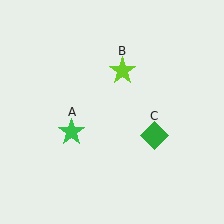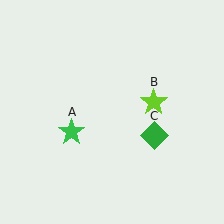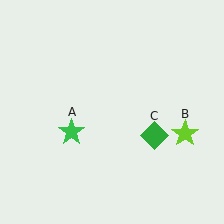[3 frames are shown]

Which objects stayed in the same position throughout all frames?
Green star (object A) and green diamond (object C) remained stationary.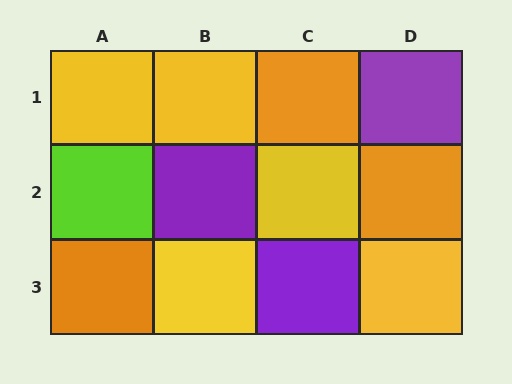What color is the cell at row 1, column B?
Yellow.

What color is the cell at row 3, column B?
Yellow.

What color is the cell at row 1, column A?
Yellow.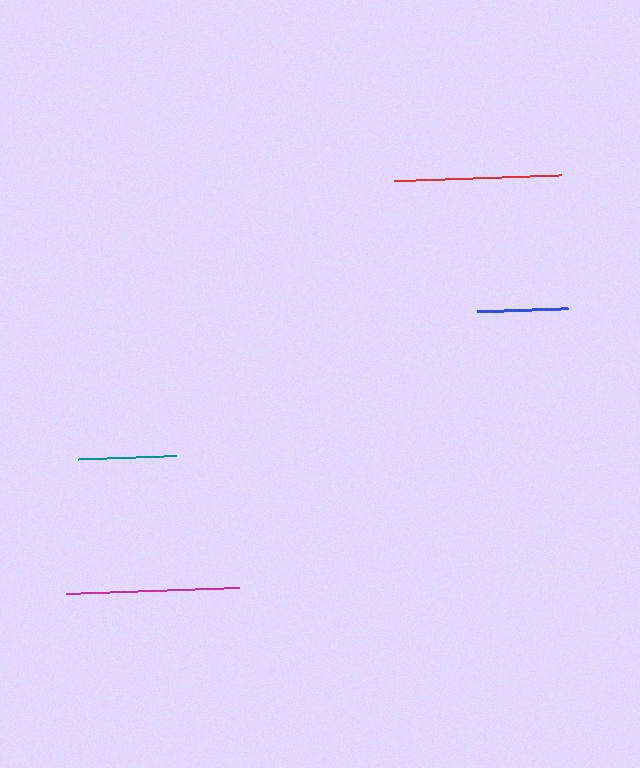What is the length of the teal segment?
The teal segment is approximately 99 pixels long.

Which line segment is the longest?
The magenta line is the longest at approximately 173 pixels.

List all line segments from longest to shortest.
From longest to shortest: magenta, red, teal, blue.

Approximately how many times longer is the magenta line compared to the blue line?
The magenta line is approximately 1.9 times the length of the blue line.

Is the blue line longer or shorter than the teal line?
The teal line is longer than the blue line.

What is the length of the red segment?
The red segment is approximately 167 pixels long.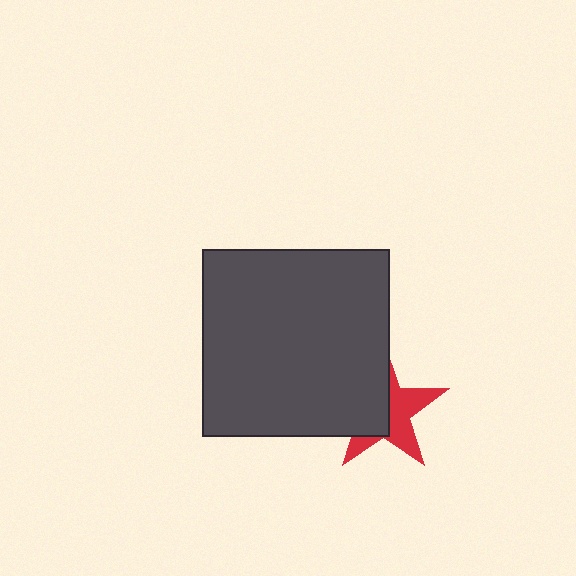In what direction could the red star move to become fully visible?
The red star could move right. That would shift it out from behind the dark gray square entirely.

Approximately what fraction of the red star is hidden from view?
Roughly 51% of the red star is hidden behind the dark gray square.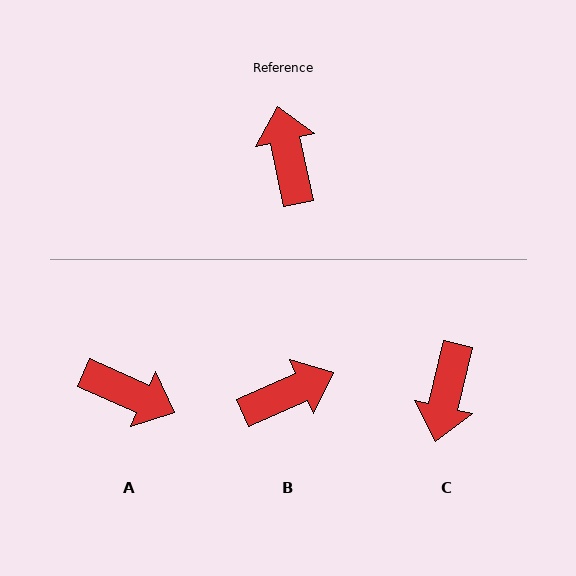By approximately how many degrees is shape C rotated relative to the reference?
Approximately 155 degrees counter-clockwise.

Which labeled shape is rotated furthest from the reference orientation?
C, about 155 degrees away.